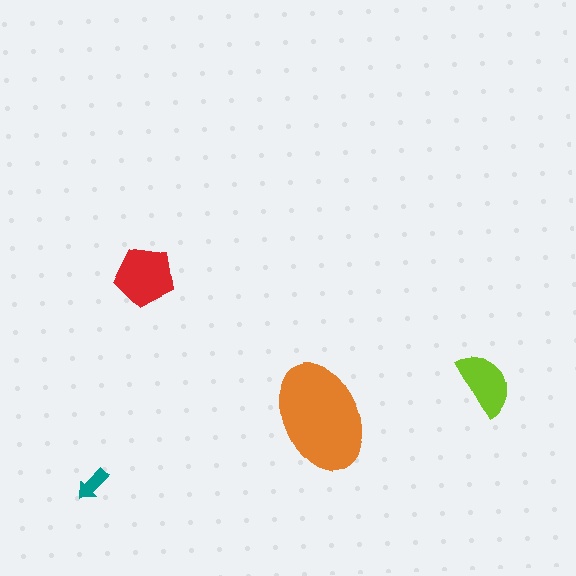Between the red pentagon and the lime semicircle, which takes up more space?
The red pentagon.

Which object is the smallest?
The teal arrow.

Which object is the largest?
The orange ellipse.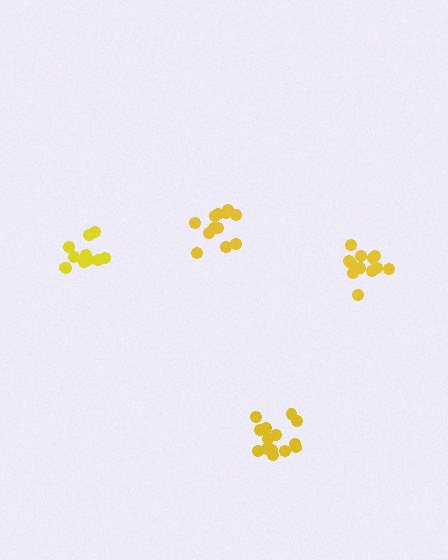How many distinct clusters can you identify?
There are 4 distinct clusters.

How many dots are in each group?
Group 1: 11 dots, Group 2: 12 dots, Group 3: 13 dots, Group 4: 14 dots (50 total).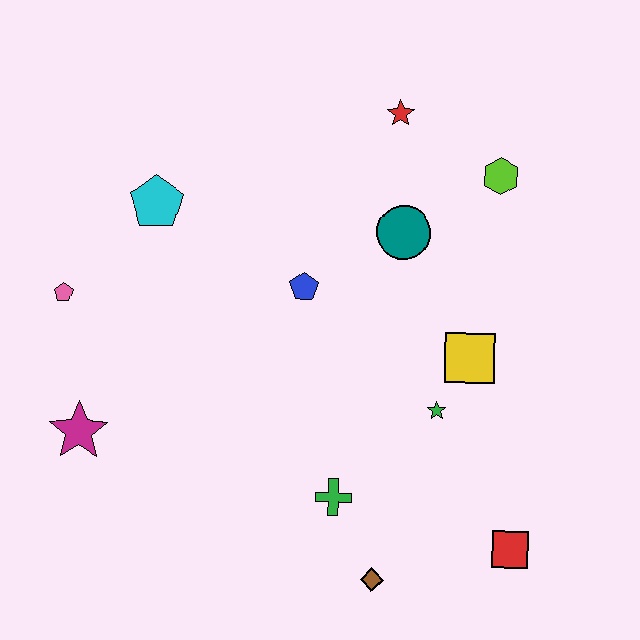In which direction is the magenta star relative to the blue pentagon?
The magenta star is to the left of the blue pentagon.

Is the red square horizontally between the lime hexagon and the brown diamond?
No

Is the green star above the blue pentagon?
No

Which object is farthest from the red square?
The pink pentagon is farthest from the red square.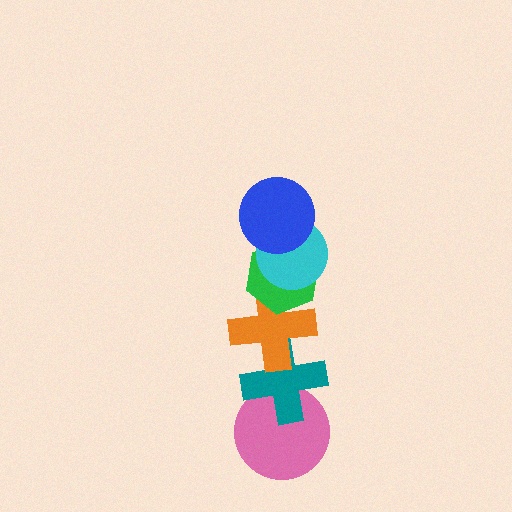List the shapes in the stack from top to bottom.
From top to bottom: the blue circle, the cyan circle, the green hexagon, the orange cross, the teal cross, the pink circle.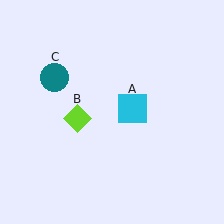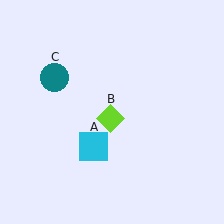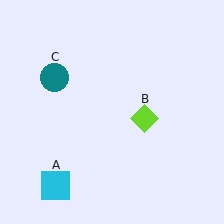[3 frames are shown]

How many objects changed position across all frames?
2 objects changed position: cyan square (object A), lime diamond (object B).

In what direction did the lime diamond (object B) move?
The lime diamond (object B) moved right.